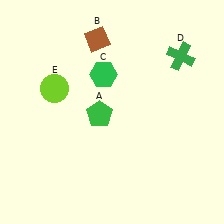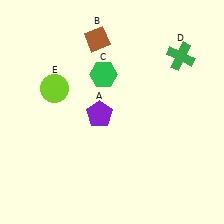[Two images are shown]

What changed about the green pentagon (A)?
In Image 1, A is green. In Image 2, it changed to purple.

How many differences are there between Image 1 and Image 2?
There is 1 difference between the two images.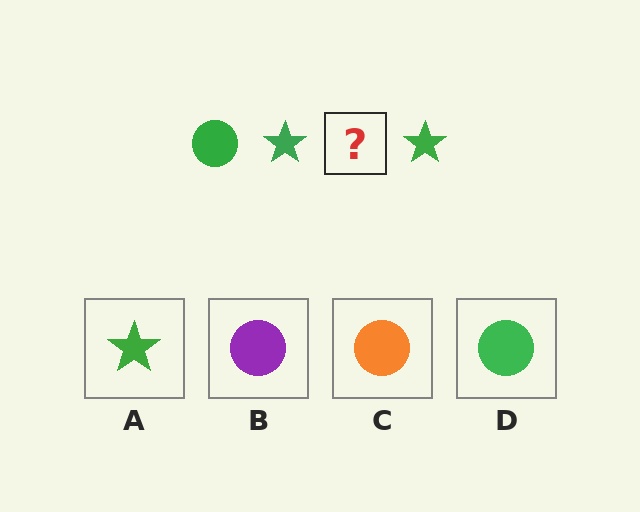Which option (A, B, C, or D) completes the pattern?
D.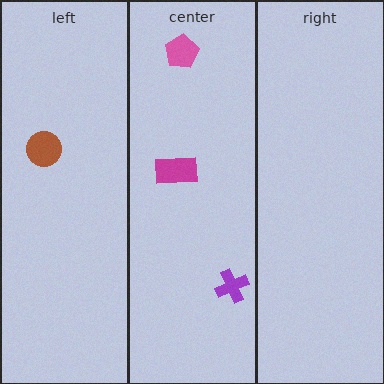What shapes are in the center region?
The magenta rectangle, the purple cross, the pink pentagon.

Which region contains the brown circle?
The left region.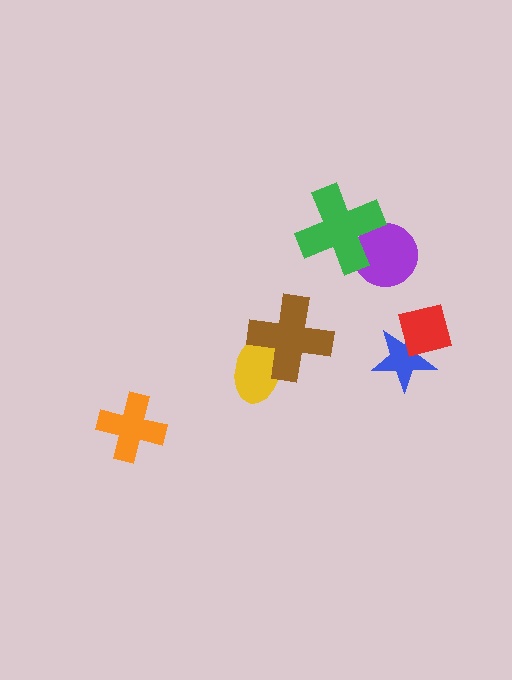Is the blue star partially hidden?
Yes, it is partially covered by another shape.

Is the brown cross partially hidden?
No, no other shape covers it.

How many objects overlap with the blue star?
1 object overlaps with the blue star.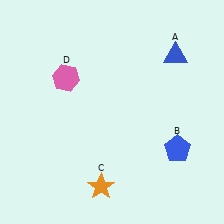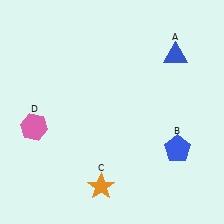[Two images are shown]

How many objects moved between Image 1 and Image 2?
1 object moved between the two images.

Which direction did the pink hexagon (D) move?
The pink hexagon (D) moved down.